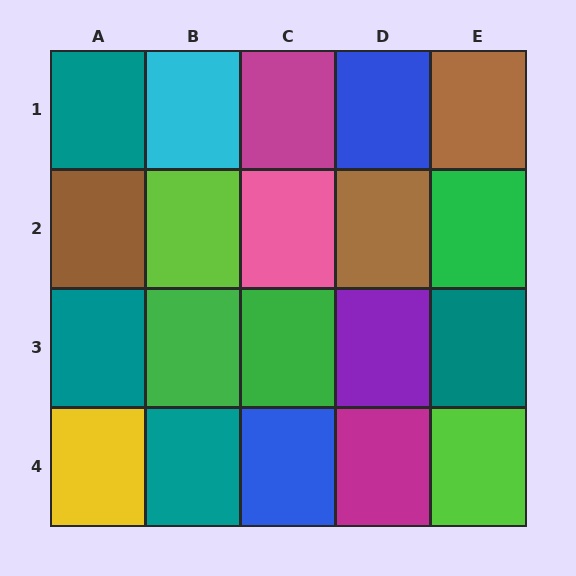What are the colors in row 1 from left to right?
Teal, cyan, magenta, blue, brown.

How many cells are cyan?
1 cell is cyan.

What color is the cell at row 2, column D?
Brown.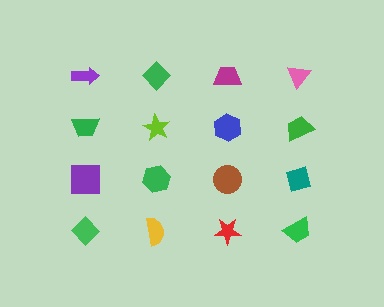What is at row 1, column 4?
A pink triangle.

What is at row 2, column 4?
A green trapezoid.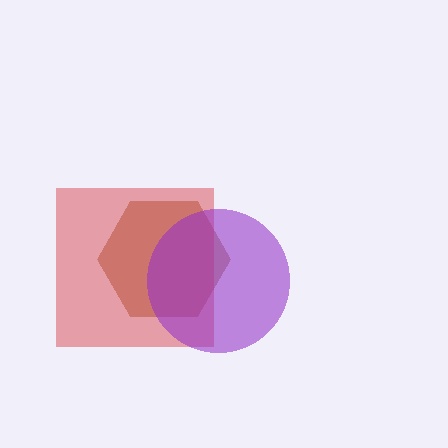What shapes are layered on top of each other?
The layered shapes are: a brown hexagon, a red square, a purple circle.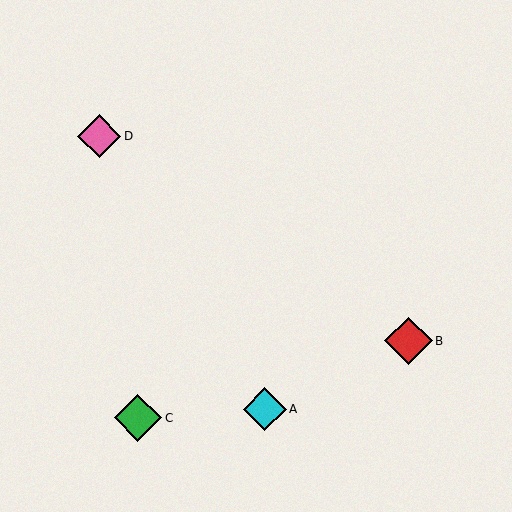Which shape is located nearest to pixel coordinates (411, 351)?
The red diamond (labeled B) at (409, 341) is nearest to that location.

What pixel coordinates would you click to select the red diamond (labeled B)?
Click at (409, 341) to select the red diamond B.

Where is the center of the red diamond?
The center of the red diamond is at (409, 341).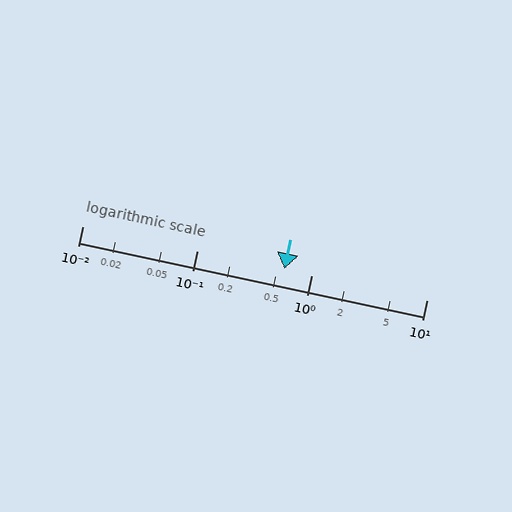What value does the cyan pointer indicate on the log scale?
The pointer indicates approximately 0.58.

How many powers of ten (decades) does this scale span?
The scale spans 3 decades, from 0.01 to 10.